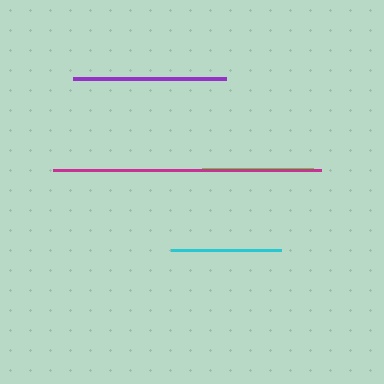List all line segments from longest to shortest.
From longest to shortest: magenta, purple, lime, cyan.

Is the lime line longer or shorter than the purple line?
The purple line is longer than the lime line.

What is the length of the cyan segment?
The cyan segment is approximately 110 pixels long.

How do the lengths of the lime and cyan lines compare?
The lime and cyan lines are approximately the same length.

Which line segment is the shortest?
The cyan line is the shortest at approximately 110 pixels.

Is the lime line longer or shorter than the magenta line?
The magenta line is longer than the lime line.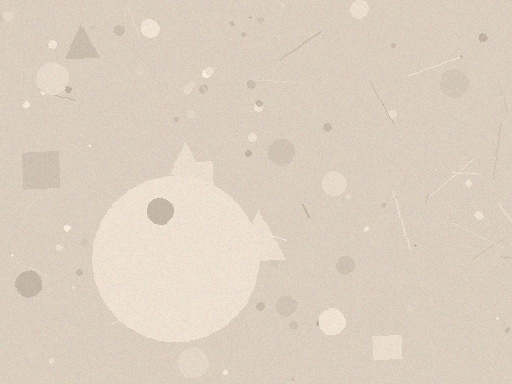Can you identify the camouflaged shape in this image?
The camouflaged shape is a circle.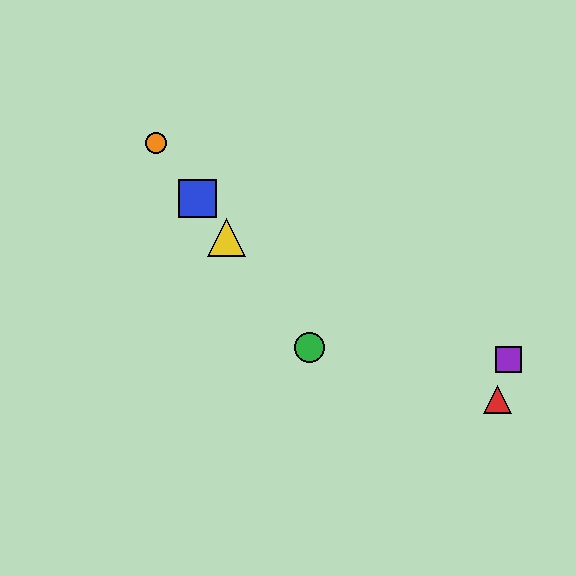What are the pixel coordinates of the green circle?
The green circle is at (310, 348).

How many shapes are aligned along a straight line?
4 shapes (the blue square, the green circle, the yellow triangle, the orange circle) are aligned along a straight line.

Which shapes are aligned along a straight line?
The blue square, the green circle, the yellow triangle, the orange circle are aligned along a straight line.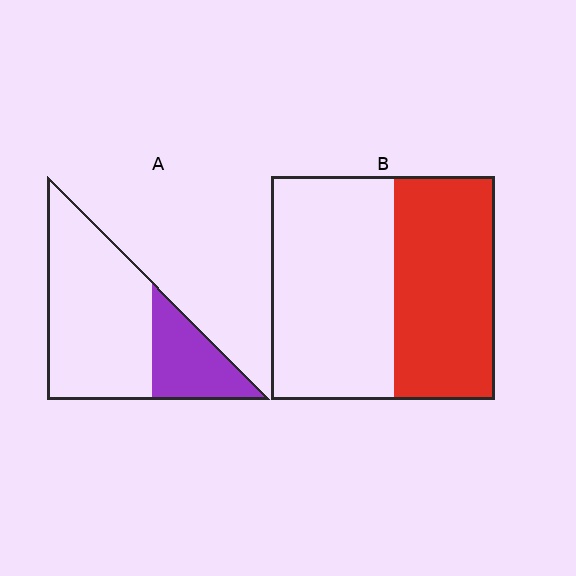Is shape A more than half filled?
No.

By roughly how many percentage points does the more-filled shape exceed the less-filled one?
By roughly 15 percentage points (B over A).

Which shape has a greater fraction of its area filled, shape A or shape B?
Shape B.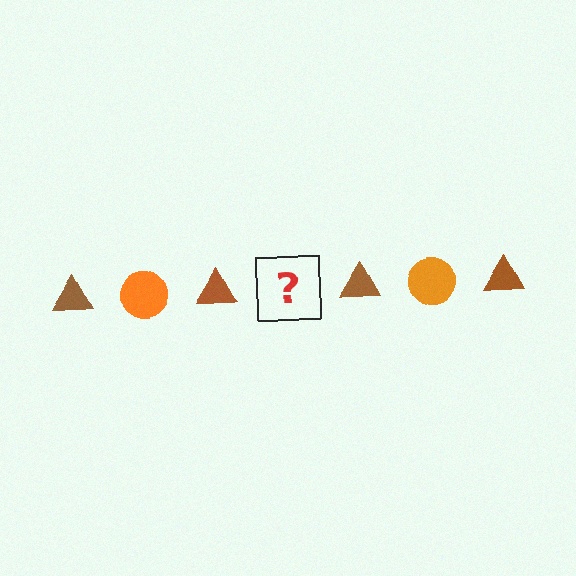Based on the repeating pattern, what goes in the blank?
The blank should be an orange circle.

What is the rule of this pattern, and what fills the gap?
The rule is that the pattern alternates between brown triangle and orange circle. The gap should be filled with an orange circle.